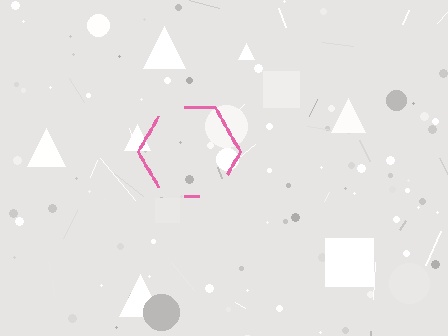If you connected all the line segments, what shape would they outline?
They would outline a hexagon.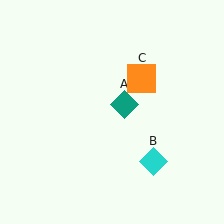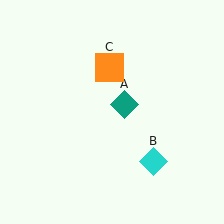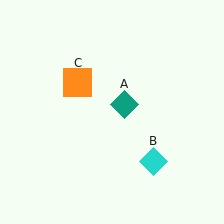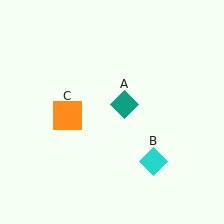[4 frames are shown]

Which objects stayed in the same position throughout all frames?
Teal diamond (object A) and cyan diamond (object B) remained stationary.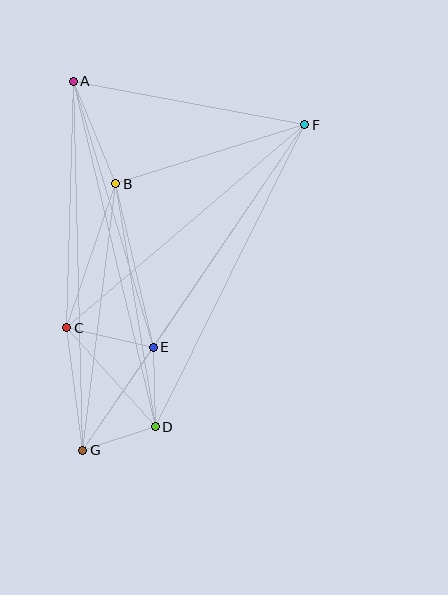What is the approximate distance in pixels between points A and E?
The distance between A and E is approximately 278 pixels.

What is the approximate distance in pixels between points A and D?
The distance between A and D is approximately 355 pixels.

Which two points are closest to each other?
Points D and G are closest to each other.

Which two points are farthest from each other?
Points F and G are farthest from each other.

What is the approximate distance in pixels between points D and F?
The distance between D and F is approximately 337 pixels.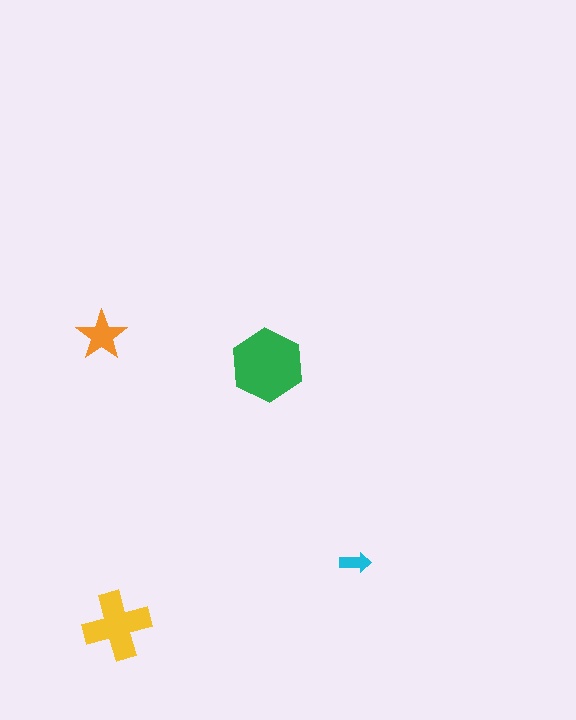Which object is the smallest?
The cyan arrow.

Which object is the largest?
The green hexagon.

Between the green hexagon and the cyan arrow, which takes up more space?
The green hexagon.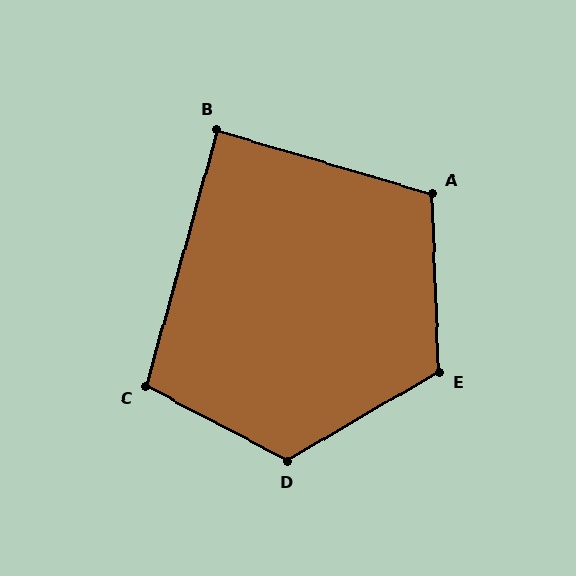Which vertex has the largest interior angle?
D, at approximately 122 degrees.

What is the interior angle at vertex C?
Approximately 102 degrees (obtuse).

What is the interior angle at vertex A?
Approximately 108 degrees (obtuse).